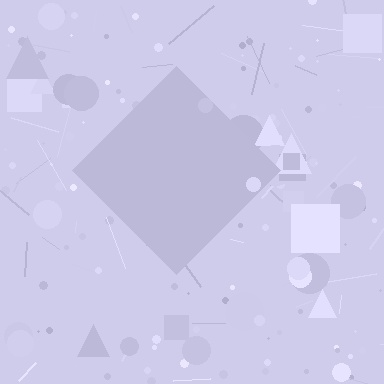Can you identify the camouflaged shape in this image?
The camouflaged shape is a diamond.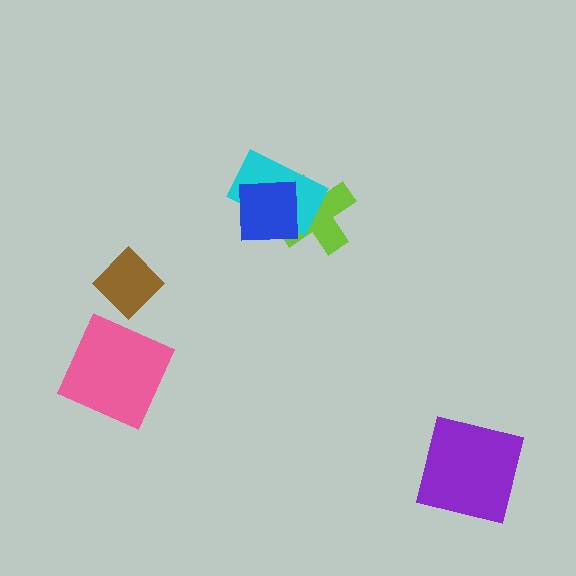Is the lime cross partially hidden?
Yes, it is partially covered by another shape.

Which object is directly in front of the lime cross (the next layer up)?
The cyan rectangle is directly in front of the lime cross.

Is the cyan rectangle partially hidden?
Yes, it is partially covered by another shape.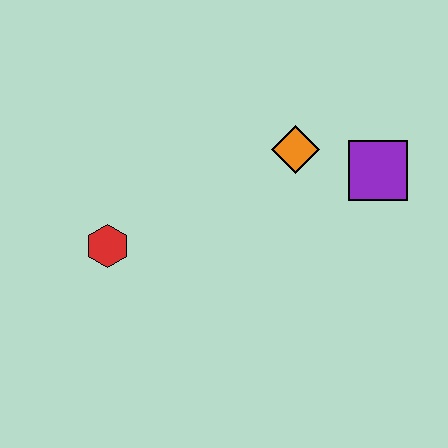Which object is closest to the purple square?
The orange diamond is closest to the purple square.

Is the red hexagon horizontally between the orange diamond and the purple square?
No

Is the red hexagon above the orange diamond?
No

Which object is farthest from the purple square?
The red hexagon is farthest from the purple square.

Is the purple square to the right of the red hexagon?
Yes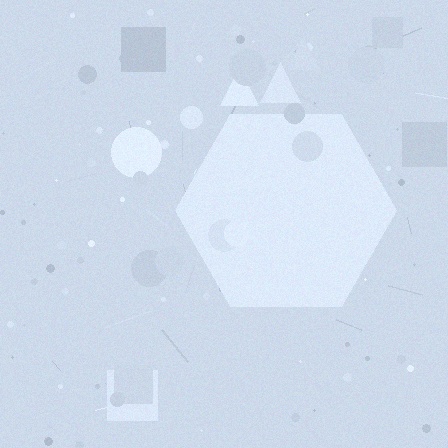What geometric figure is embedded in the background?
A hexagon is embedded in the background.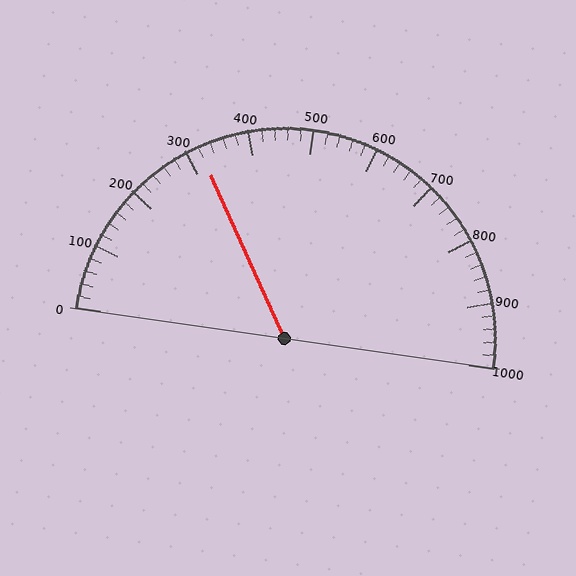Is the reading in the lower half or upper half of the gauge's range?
The reading is in the lower half of the range (0 to 1000).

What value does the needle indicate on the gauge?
The needle indicates approximately 320.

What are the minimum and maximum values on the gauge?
The gauge ranges from 0 to 1000.